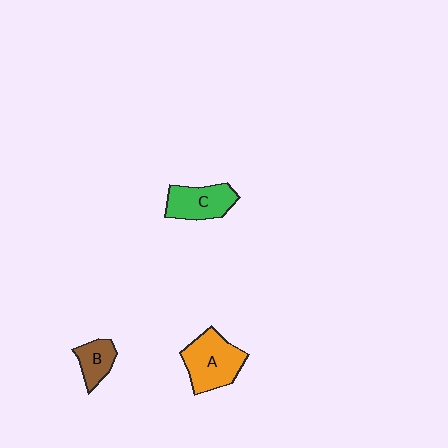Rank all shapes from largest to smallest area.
From largest to smallest: A (orange), C (green), B (brown).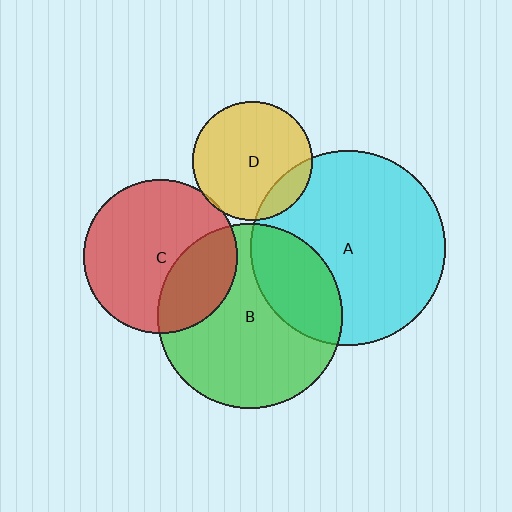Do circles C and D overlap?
Yes.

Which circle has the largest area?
Circle A (cyan).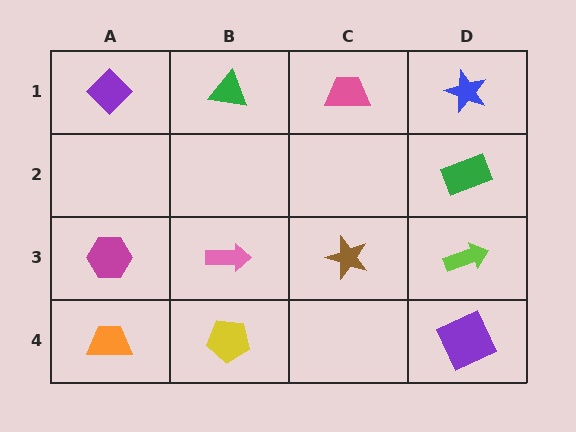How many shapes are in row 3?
4 shapes.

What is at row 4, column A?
An orange trapezoid.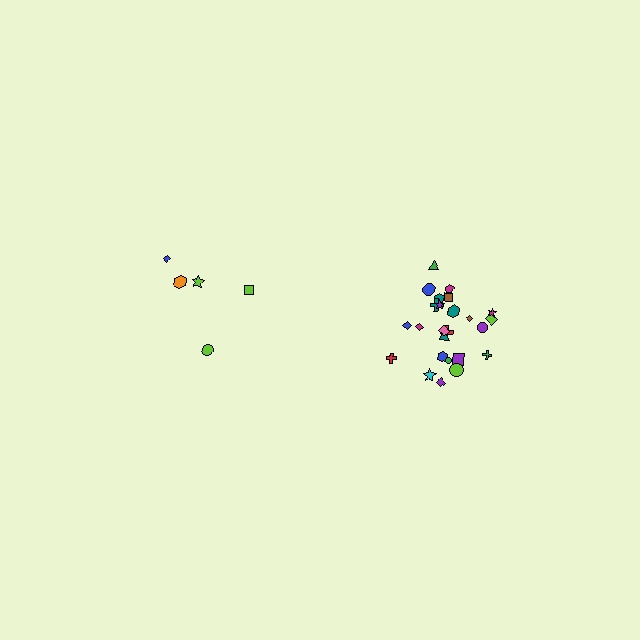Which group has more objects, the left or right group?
The right group.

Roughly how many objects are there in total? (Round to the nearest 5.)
Roughly 30 objects in total.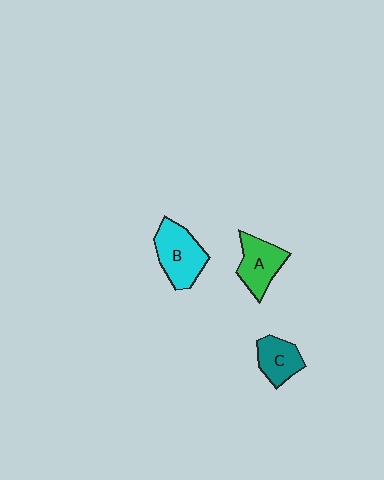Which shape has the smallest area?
Shape C (teal).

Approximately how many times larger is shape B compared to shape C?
Approximately 1.5 times.